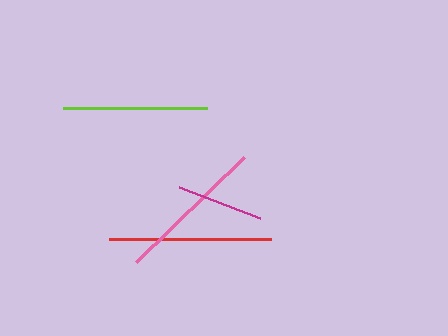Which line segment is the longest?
The red line is the longest at approximately 162 pixels.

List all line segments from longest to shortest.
From longest to shortest: red, pink, lime, magenta.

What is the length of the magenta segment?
The magenta segment is approximately 87 pixels long.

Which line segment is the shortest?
The magenta line is the shortest at approximately 87 pixels.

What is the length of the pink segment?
The pink segment is approximately 151 pixels long.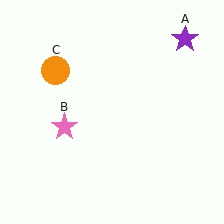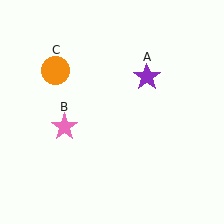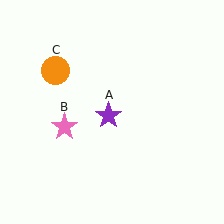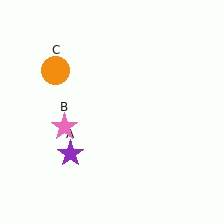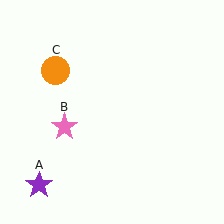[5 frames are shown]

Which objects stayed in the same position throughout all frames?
Pink star (object B) and orange circle (object C) remained stationary.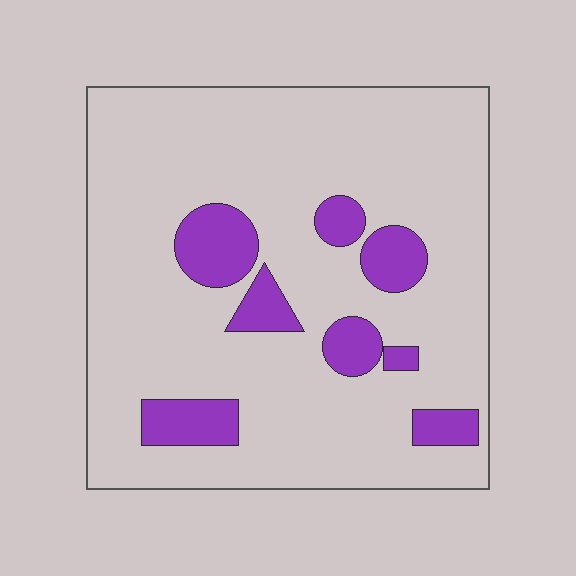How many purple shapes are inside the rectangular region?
8.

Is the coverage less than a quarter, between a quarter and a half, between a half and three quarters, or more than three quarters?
Less than a quarter.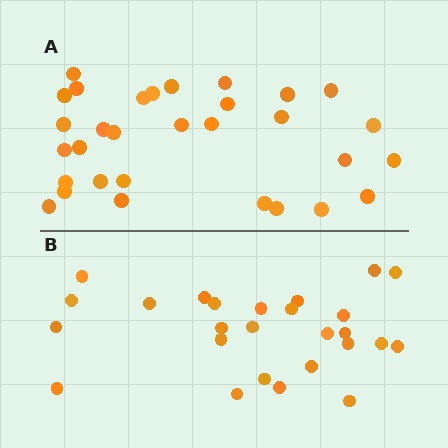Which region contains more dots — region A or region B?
Region A (the top region) has more dots.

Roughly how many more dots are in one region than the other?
Region A has about 5 more dots than region B.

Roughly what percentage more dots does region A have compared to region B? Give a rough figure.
About 20% more.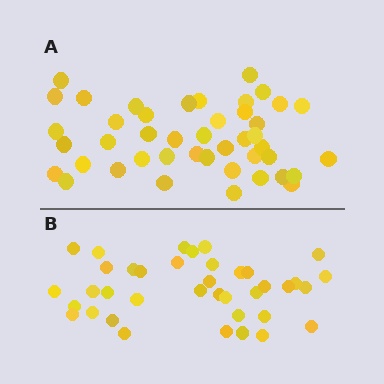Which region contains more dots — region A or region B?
Region A (the top region) has more dots.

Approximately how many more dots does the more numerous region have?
Region A has about 6 more dots than region B.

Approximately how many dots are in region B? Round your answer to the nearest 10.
About 40 dots. (The exact count is 38, which rounds to 40.)